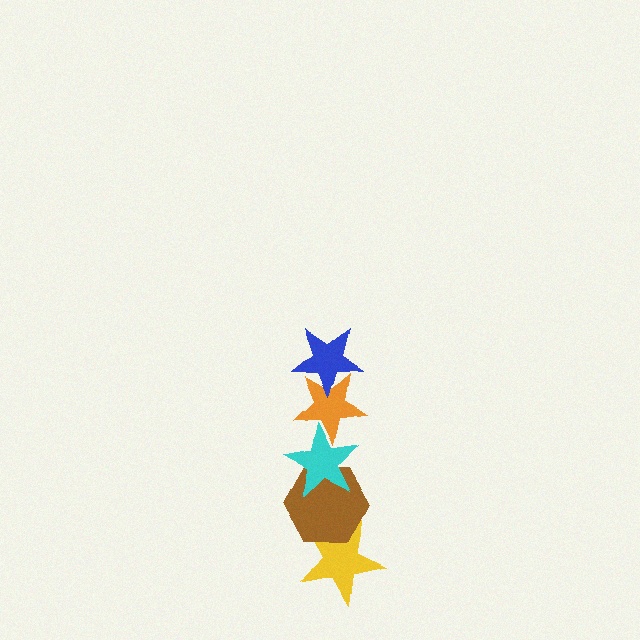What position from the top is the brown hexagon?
The brown hexagon is 4th from the top.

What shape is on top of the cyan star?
The orange star is on top of the cyan star.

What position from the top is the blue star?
The blue star is 1st from the top.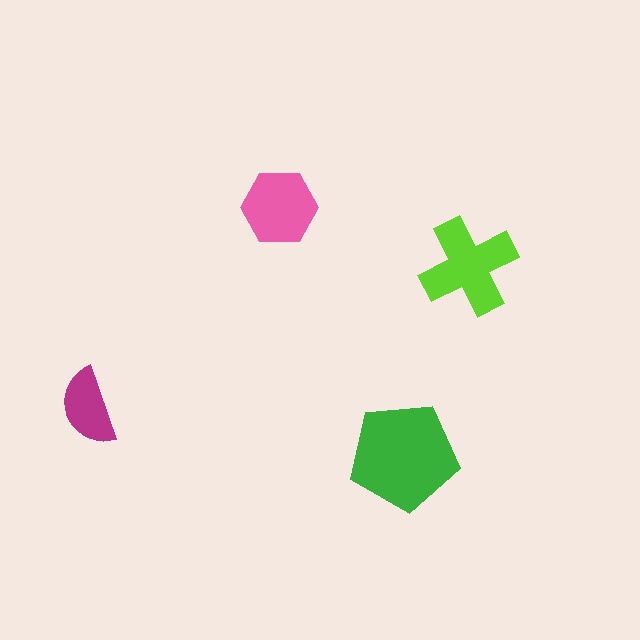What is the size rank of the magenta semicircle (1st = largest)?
4th.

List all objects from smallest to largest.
The magenta semicircle, the pink hexagon, the lime cross, the green pentagon.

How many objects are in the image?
There are 4 objects in the image.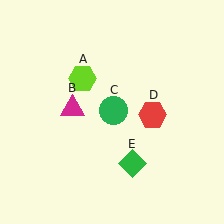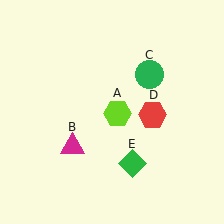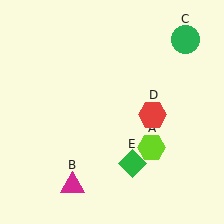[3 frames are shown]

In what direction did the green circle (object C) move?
The green circle (object C) moved up and to the right.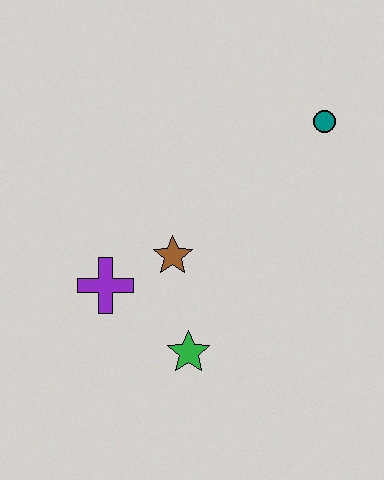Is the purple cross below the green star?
No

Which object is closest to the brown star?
The purple cross is closest to the brown star.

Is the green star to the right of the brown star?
Yes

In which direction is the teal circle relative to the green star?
The teal circle is above the green star.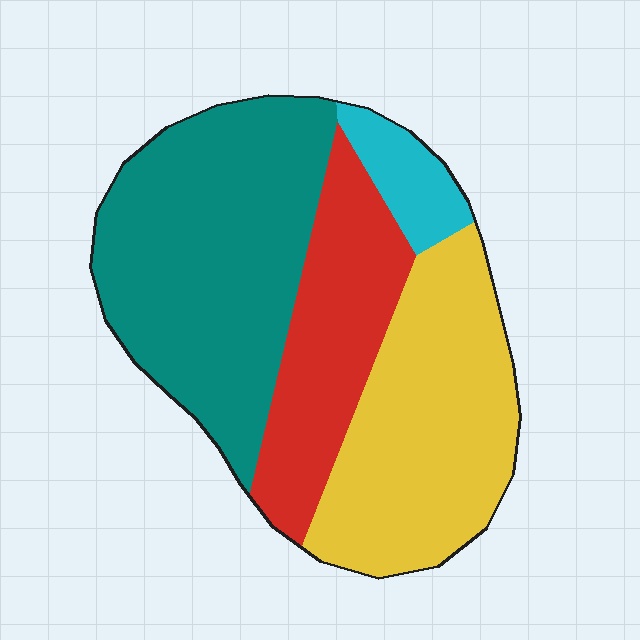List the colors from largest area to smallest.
From largest to smallest: teal, yellow, red, cyan.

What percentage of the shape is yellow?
Yellow takes up about one third (1/3) of the shape.